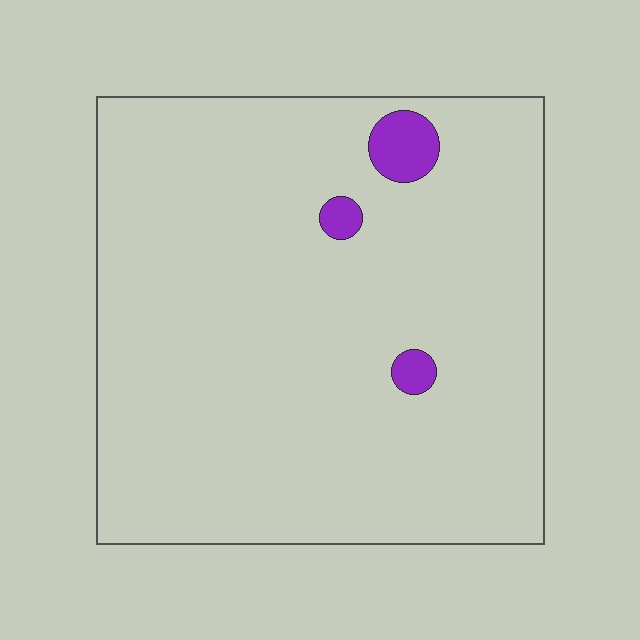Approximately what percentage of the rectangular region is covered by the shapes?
Approximately 5%.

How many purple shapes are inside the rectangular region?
3.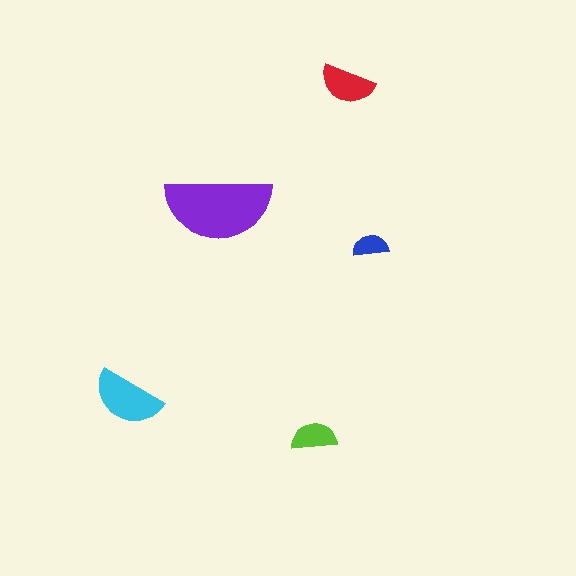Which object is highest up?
The red semicircle is topmost.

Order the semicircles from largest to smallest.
the purple one, the cyan one, the red one, the lime one, the blue one.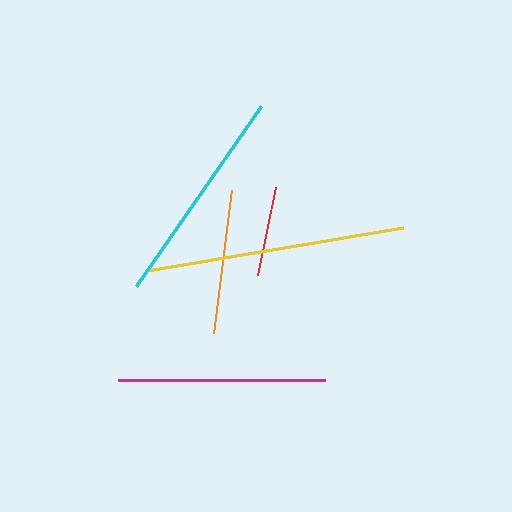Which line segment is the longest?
The yellow line is the longest at approximately 260 pixels.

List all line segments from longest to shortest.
From longest to shortest: yellow, cyan, magenta, orange, red.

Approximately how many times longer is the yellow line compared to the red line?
The yellow line is approximately 2.9 times the length of the red line.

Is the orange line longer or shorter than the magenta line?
The magenta line is longer than the orange line.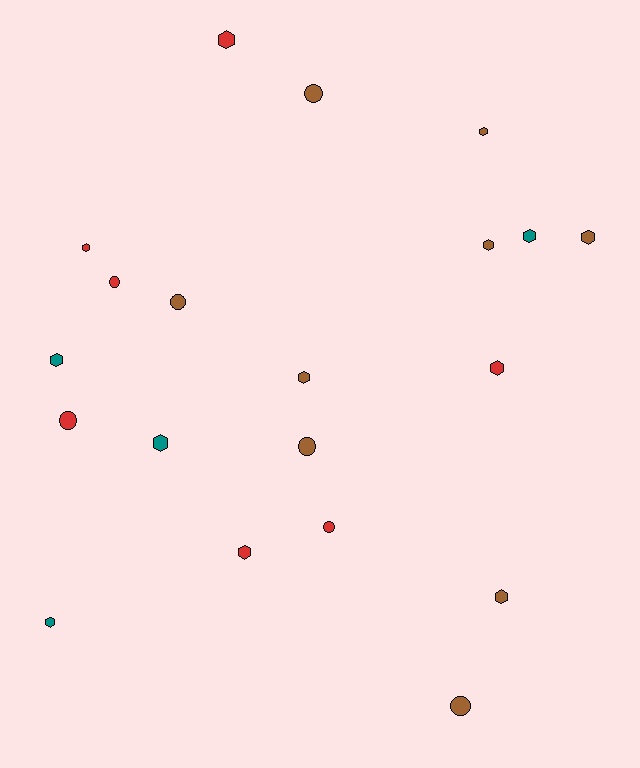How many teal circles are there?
There are no teal circles.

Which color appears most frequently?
Brown, with 9 objects.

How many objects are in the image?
There are 20 objects.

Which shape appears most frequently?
Hexagon, with 13 objects.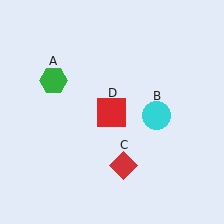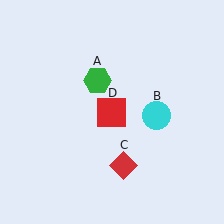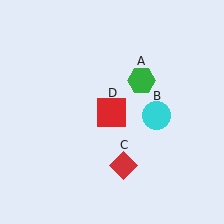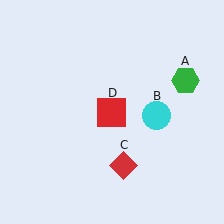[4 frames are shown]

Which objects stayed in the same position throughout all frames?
Cyan circle (object B) and red diamond (object C) and red square (object D) remained stationary.